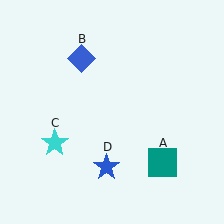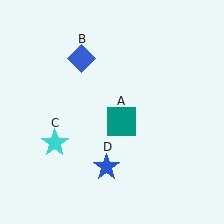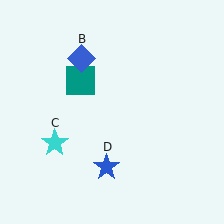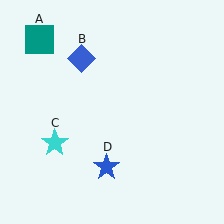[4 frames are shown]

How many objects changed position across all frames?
1 object changed position: teal square (object A).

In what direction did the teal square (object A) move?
The teal square (object A) moved up and to the left.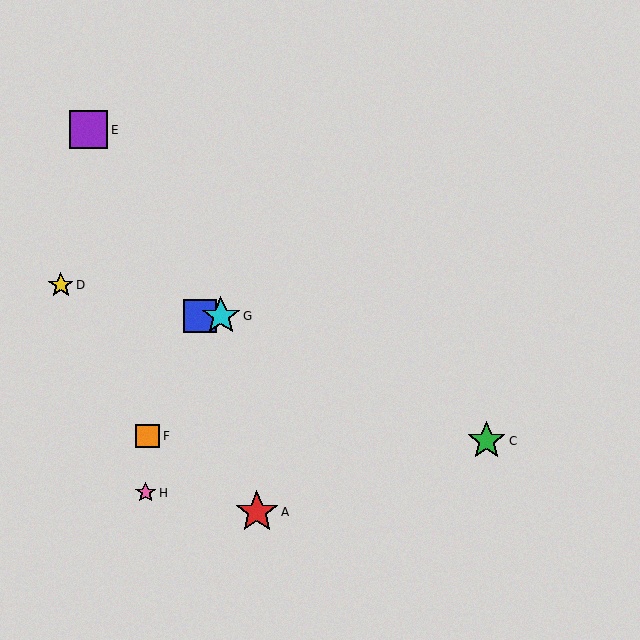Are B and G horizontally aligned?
Yes, both are at y≈316.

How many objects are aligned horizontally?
2 objects (B, G) are aligned horizontally.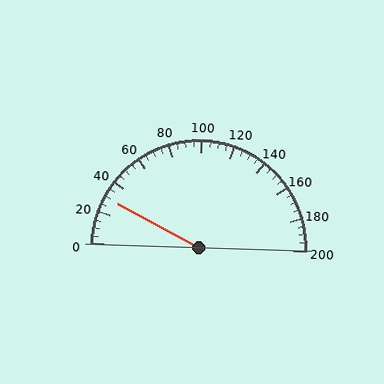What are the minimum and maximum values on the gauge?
The gauge ranges from 0 to 200.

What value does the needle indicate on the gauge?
The needle indicates approximately 30.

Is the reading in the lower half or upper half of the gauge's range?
The reading is in the lower half of the range (0 to 200).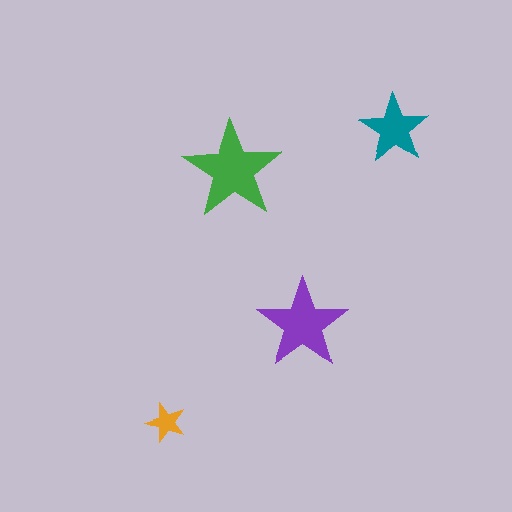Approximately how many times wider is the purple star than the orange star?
About 2.5 times wider.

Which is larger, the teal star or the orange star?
The teal one.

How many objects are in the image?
There are 4 objects in the image.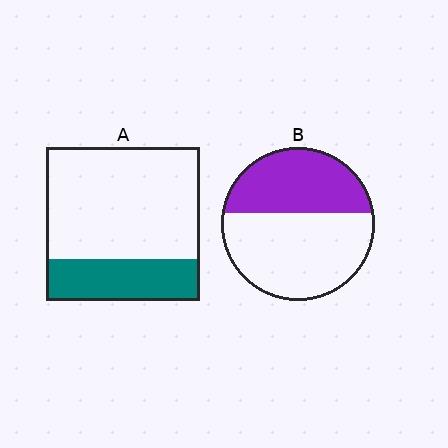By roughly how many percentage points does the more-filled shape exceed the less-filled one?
By roughly 15 percentage points (B over A).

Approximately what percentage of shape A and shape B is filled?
A is approximately 25% and B is approximately 40%.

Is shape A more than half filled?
No.